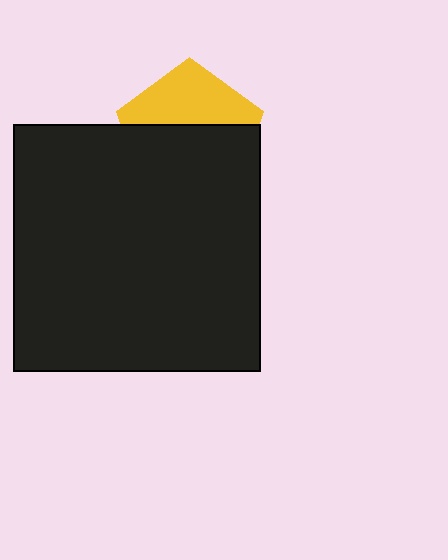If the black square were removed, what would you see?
You would see the complete yellow pentagon.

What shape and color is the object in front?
The object in front is a black square.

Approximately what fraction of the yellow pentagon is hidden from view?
Roughly 60% of the yellow pentagon is hidden behind the black square.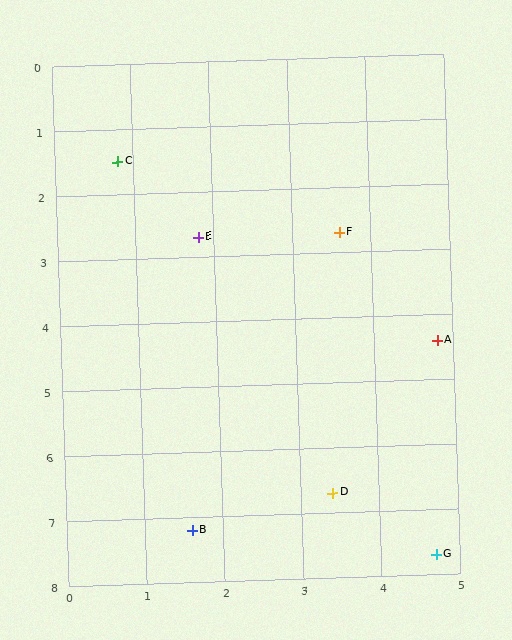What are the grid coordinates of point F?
Point F is at approximately (3.6, 2.7).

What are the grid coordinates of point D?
Point D is at approximately (3.4, 6.7).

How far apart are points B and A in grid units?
Points B and A are about 4.3 grid units apart.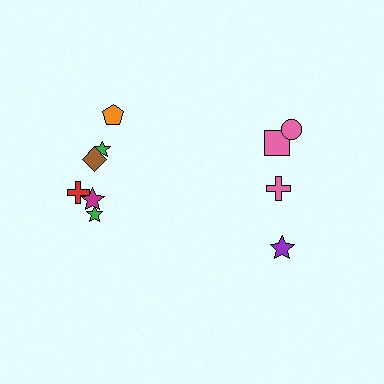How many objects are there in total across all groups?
There are 10 objects.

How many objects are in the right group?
There are 4 objects.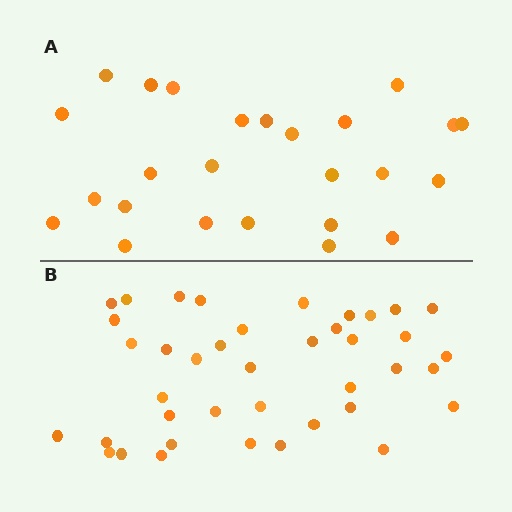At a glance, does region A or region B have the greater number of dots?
Region B (the bottom region) has more dots.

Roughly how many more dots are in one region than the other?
Region B has approximately 15 more dots than region A.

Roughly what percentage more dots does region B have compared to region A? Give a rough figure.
About 60% more.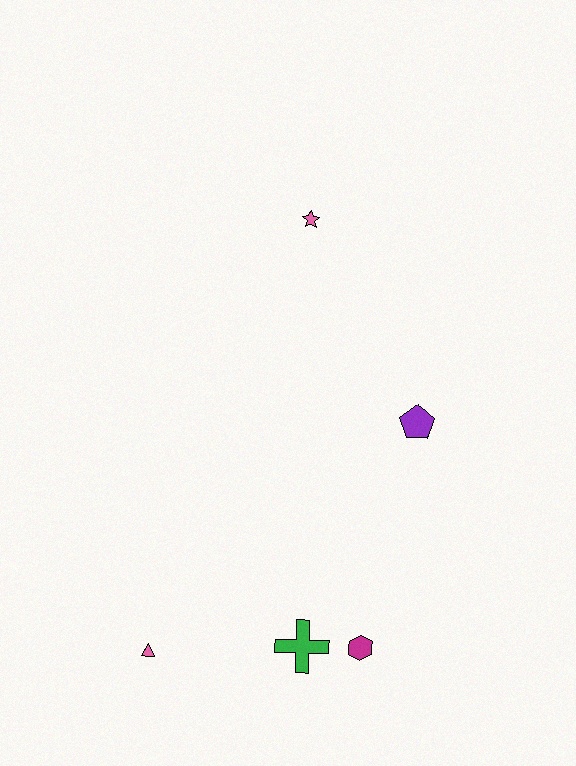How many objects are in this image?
There are 5 objects.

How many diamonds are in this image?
There are no diamonds.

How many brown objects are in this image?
There are no brown objects.